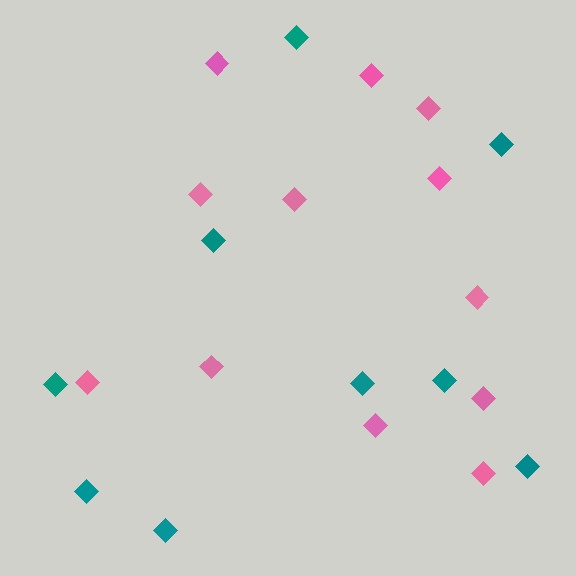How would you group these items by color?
There are 2 groups: one group of pink diamonds (12) and one group of teal diamonds (9).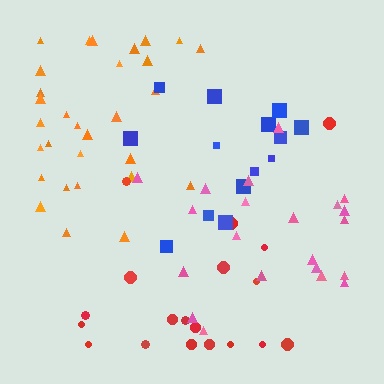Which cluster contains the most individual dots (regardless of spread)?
Orange (32).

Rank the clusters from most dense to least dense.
orange, blue, pink, red.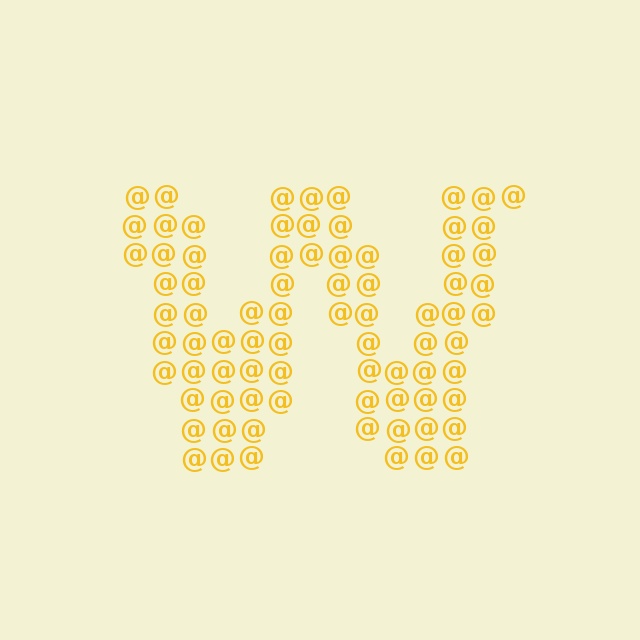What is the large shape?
The large shape is the letter W.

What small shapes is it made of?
It is made of small at signs.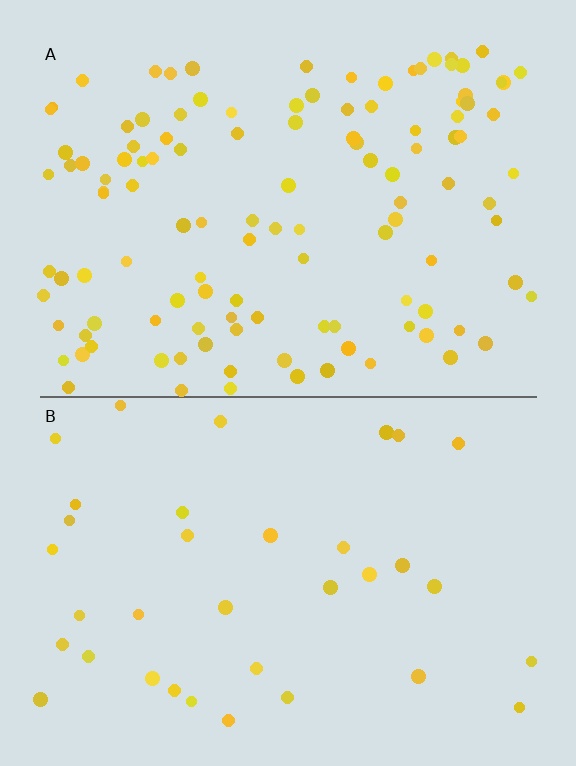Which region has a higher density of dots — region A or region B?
A (the top).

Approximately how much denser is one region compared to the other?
Approximately 3.3× — region A over region B.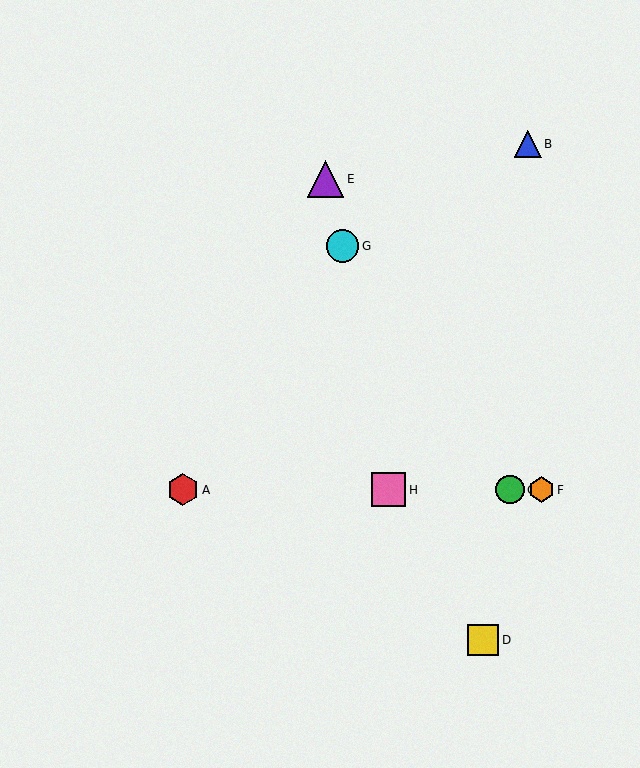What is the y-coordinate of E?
Object E is at y≈179.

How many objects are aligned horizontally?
4 objects (A, C, F, H) are aligned horizontally.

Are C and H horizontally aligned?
Yes, both are at y≈490.